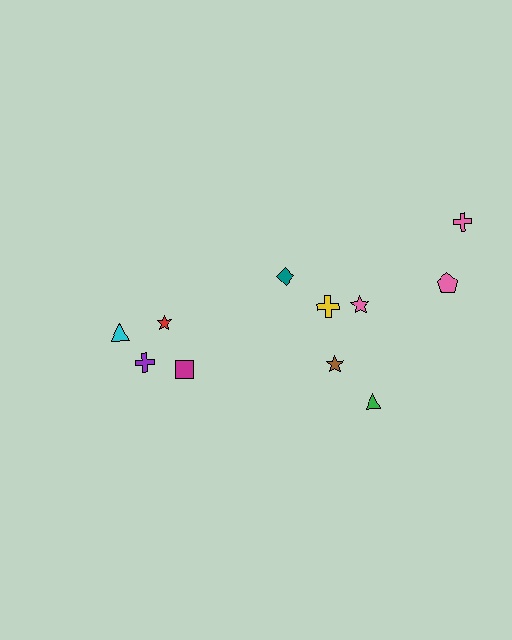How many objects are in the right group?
There are 7 objects.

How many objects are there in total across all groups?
There are 11 objects.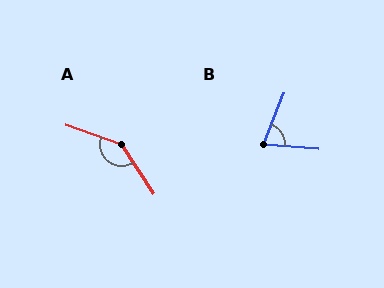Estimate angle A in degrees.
Approximately 143 degrees.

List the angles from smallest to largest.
B (73°), A (143°).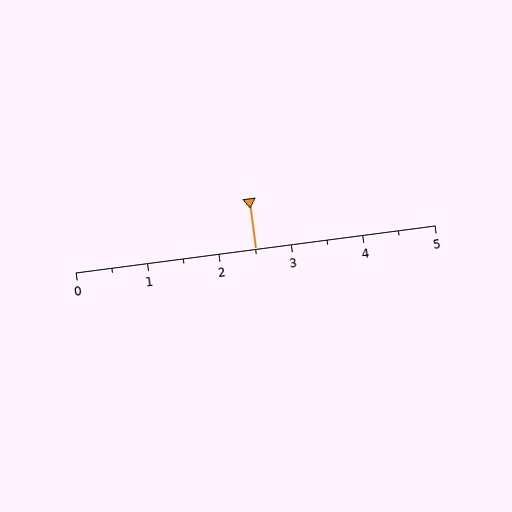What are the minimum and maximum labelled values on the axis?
The axis runs from 0 to 5.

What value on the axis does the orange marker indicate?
The marker indicates approximately 2.5.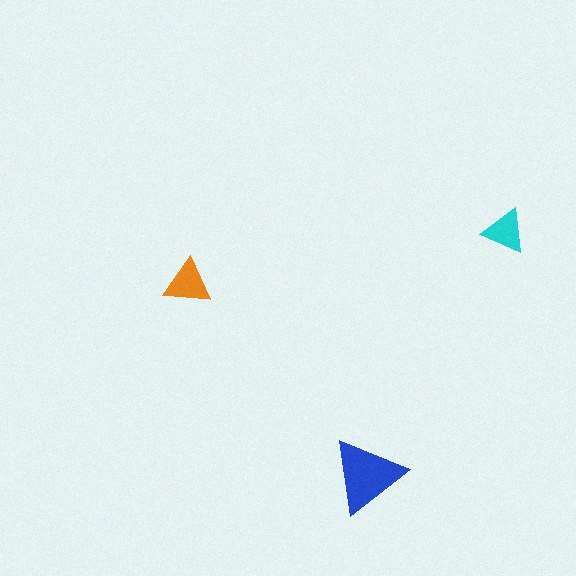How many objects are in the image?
There are 3 objects in the image.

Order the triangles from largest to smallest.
the blue one, the orange one, the cyan one.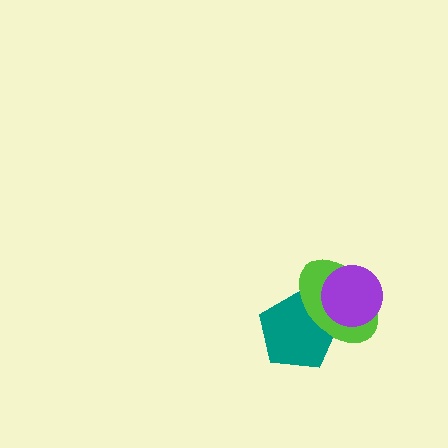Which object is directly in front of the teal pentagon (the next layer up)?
The lime ellipse is directly in front of the teal pentagon.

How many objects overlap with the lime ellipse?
2 objects overlap with the lime ellipse.